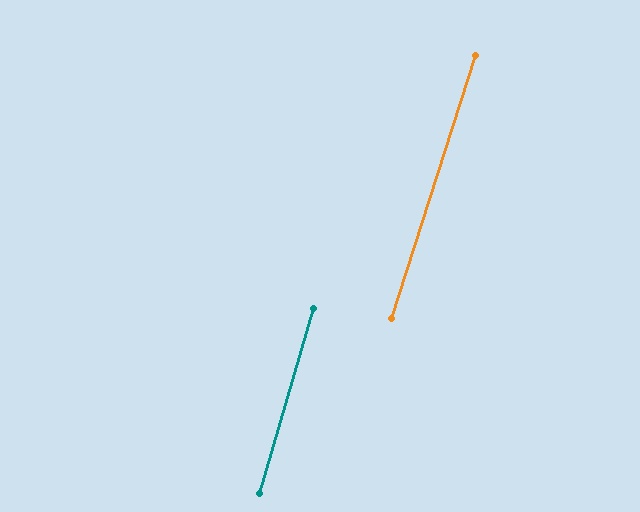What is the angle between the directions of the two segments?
Approximately 1 degree.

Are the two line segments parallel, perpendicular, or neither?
Parallel — their directions differ by only 1.4°.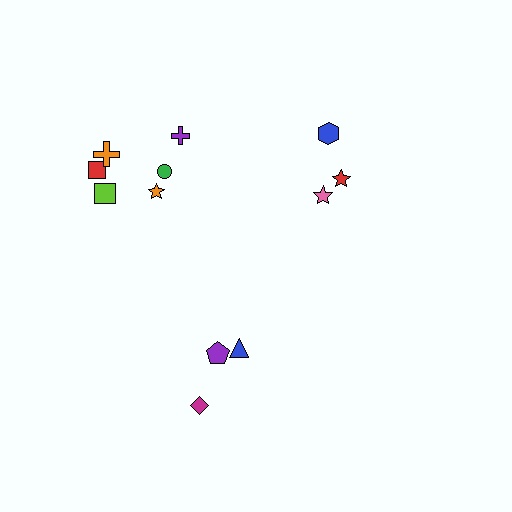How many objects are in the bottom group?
There are 3 objects.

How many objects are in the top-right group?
There are 3 objects.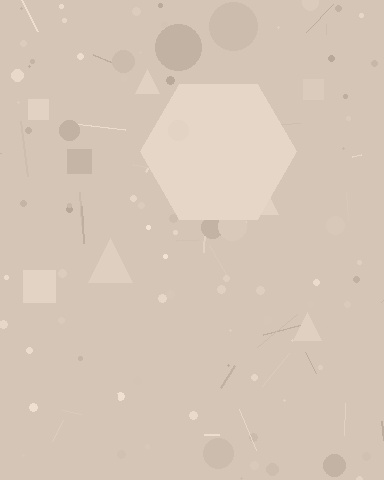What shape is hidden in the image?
A hexagon is hidden in the image.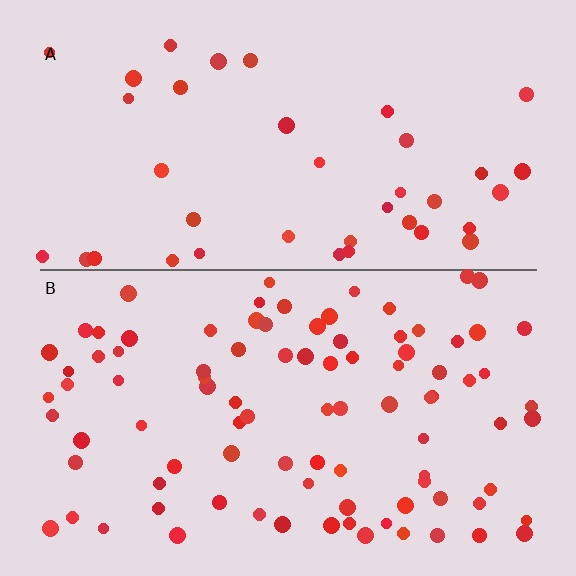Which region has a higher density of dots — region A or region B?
B (the bottom).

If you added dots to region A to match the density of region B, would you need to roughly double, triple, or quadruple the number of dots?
Approximately double.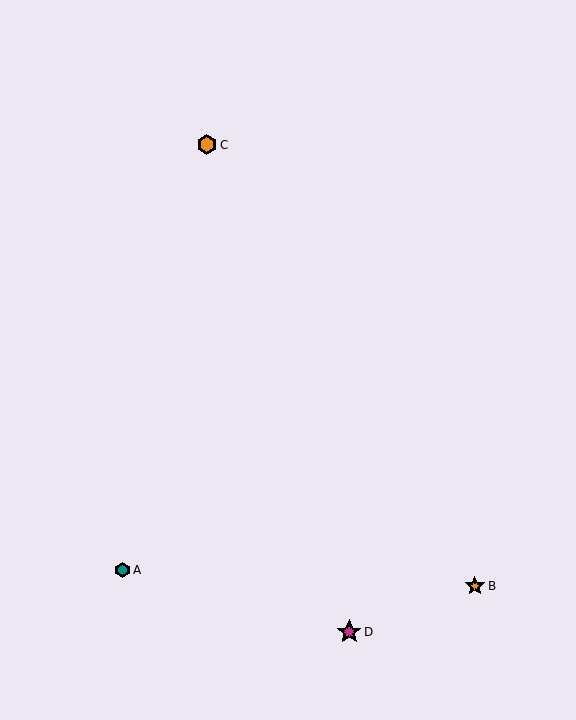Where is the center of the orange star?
The center of the orange star is at (475, 586).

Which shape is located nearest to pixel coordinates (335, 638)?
The magenta star (labeled D) at (349, 632) is nearest to that location.